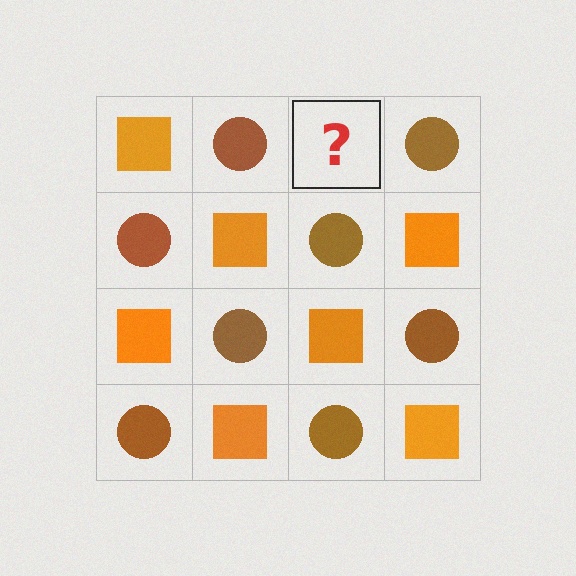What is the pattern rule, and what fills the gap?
The rule is that it alternates orange square and brown circle in a checkerboard pattern. The gap should be filled with an orange square.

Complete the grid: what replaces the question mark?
The question mark should be replaced with an orange square.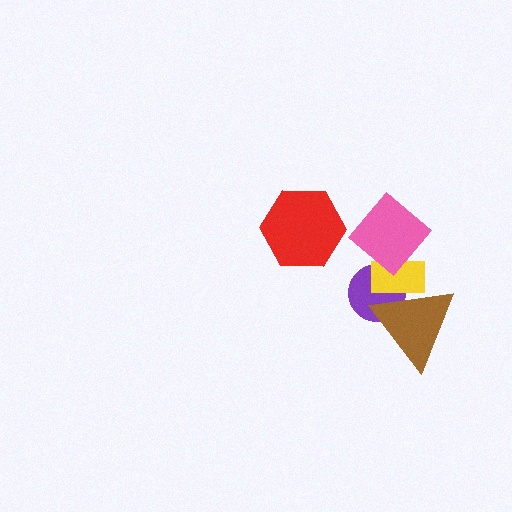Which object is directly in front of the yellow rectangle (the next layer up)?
The pink diamond is directly in front of the yellow rectangle.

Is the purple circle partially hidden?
Yes, it is partially covered by another shape.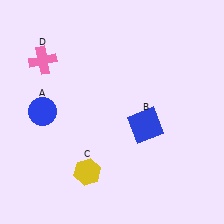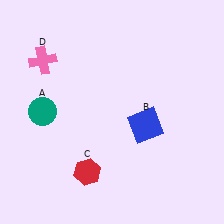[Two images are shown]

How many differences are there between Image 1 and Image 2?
There are 2 differences between the two images.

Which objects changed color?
A changed from blue to teal. C changed from yellow to red.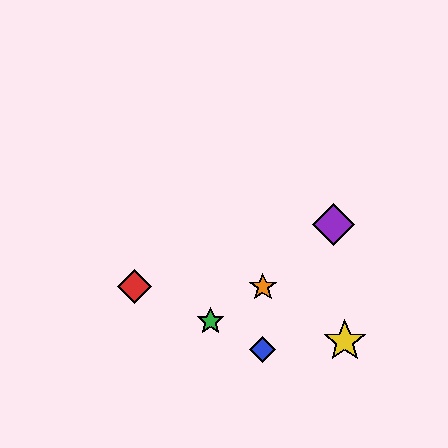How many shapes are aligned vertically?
2 shapes (the blue diamond, the orange star) are aligned vertically.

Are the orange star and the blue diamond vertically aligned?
Yes, both are at x≈263.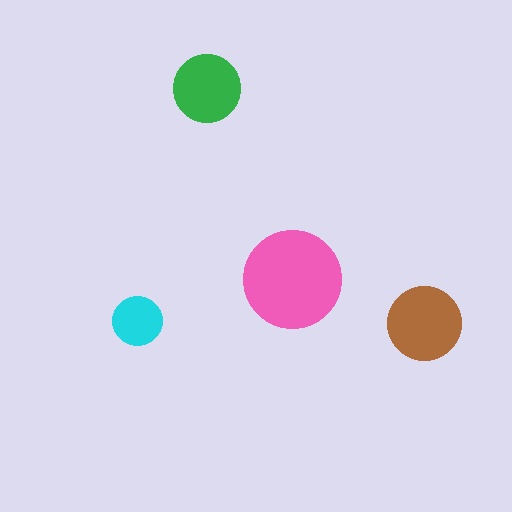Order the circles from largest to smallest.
the pink one, the brown one, the green one, the cyan one.